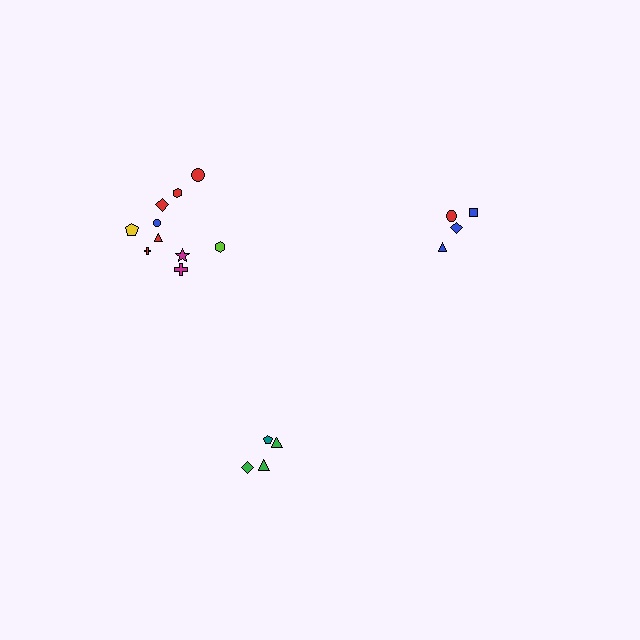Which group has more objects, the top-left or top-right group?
The top-left group.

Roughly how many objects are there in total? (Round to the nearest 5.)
Roughly 20 objects in total.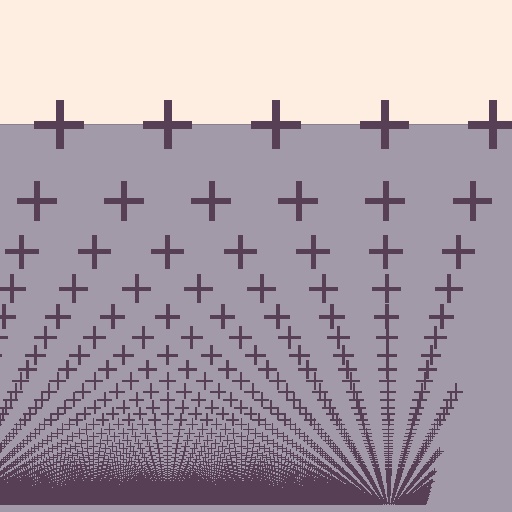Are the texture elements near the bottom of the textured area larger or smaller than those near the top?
Smaller. The gradient is inverted — elements near the bottom are smaller and denser.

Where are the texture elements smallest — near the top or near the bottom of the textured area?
Near the bottom.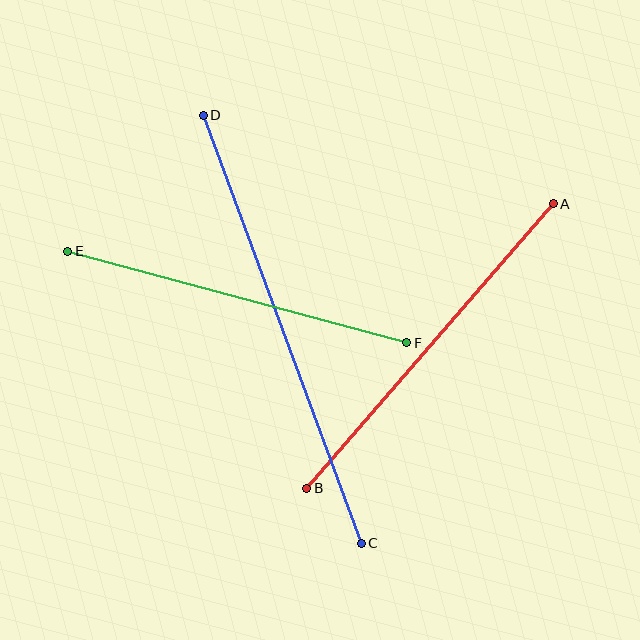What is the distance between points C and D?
The distance is approximately 456 pixels.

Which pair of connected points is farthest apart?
Points C and D are farthest apart.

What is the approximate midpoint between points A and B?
The midpoint is at approximately (430, 346) pixels.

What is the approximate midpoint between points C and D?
The midpoint is at approximately (282, 329) pixels.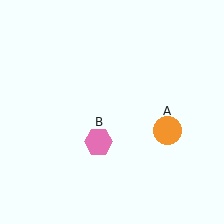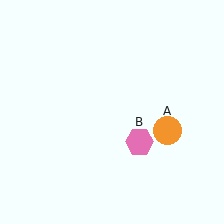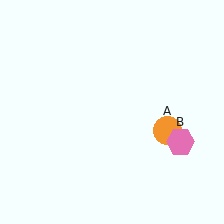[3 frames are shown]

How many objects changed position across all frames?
1 object changed position: pink hexagon (object B).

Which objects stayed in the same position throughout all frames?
Orange circle (object A) remained stationary.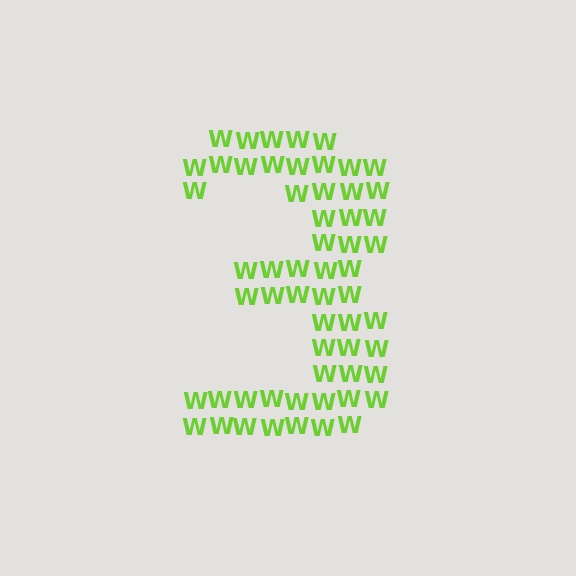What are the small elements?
The small elements are letter W's.